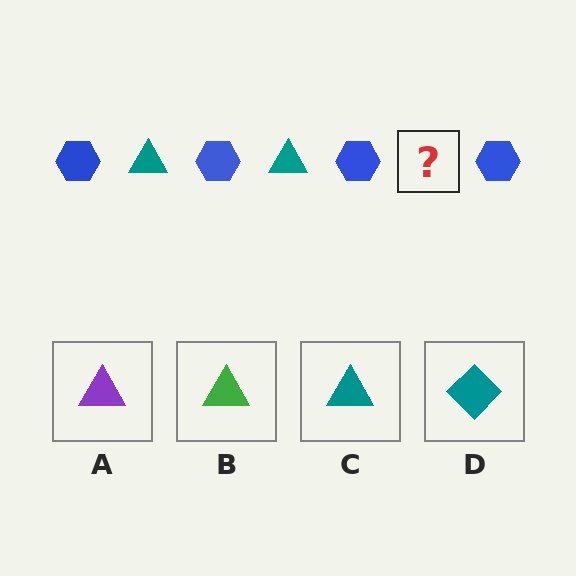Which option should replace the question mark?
Option C.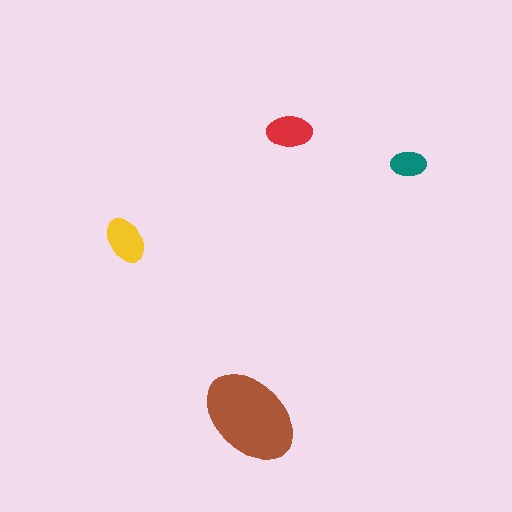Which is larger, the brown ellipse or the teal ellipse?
The brown one.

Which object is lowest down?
The brown ellipse is bottommost.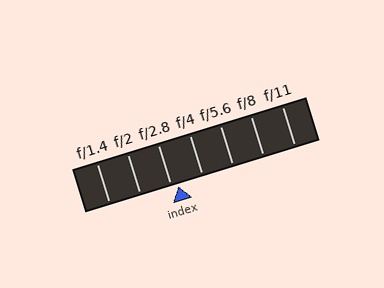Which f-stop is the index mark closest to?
The index mark is closest to f/2.8.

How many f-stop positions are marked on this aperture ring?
There are 7 f-stop positions marked.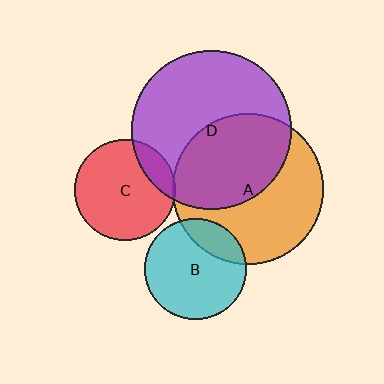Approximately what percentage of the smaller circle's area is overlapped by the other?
Approximately 15%.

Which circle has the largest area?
Circle D (purple).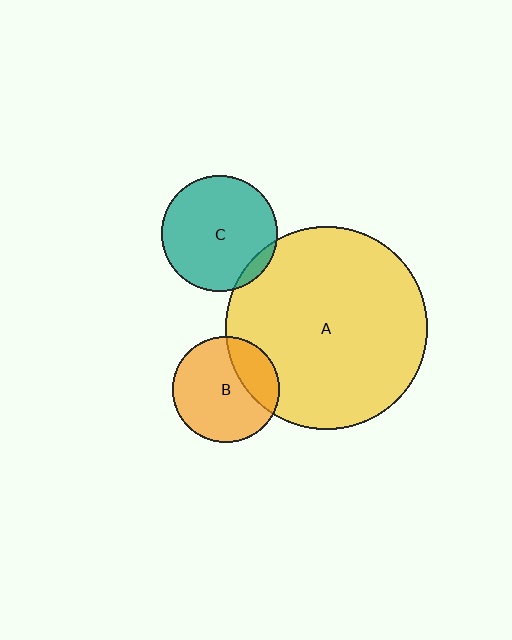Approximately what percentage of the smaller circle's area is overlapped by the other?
Approximately 5%.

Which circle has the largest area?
Circle A (yellow).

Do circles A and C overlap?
Yes.